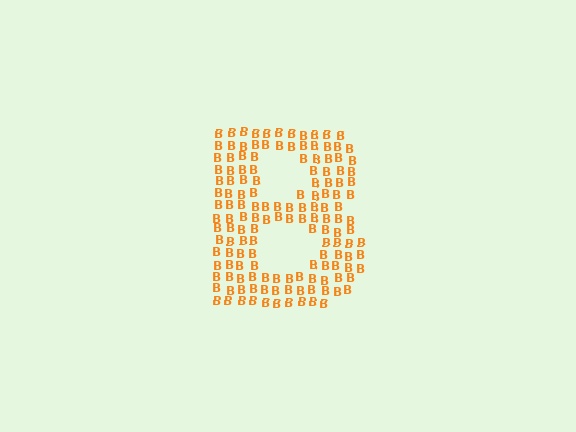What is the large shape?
The large shape is the letter B.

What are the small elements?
The small elements are letter B's.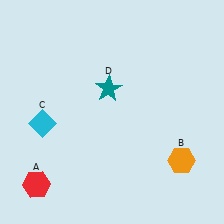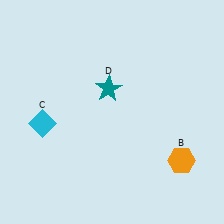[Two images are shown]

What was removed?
The red hexagon (A) was removed in Image 2.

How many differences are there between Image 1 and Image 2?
There is 1 difference between the two images.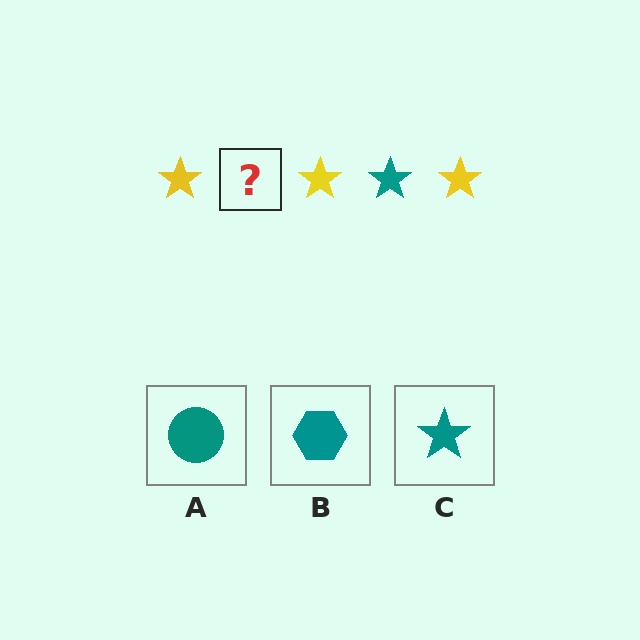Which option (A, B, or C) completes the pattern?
C.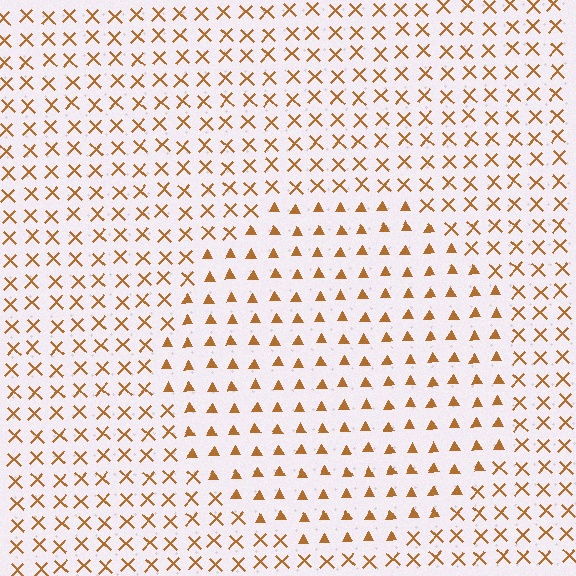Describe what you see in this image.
The image is filled with small brown elements arranged in a uniform grid. A circle-shaped region contains triangles, while the surrounding area contains X marks. The boundary is defined purely by the change in element shape.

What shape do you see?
I see a circle.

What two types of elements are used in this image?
The image uses triangles inside the circle region and X marks outside it.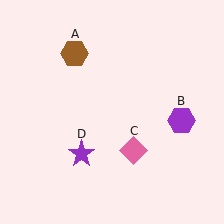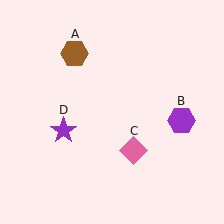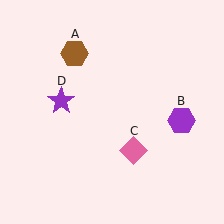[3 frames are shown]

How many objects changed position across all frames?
1 object changed position: purple star (object D).